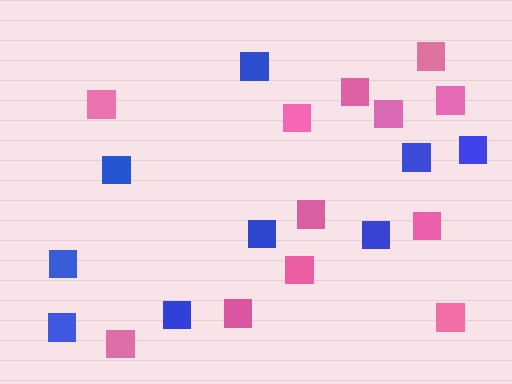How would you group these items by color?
There are 2 groups: one group of blue squares (9) and one group of pink squares (12).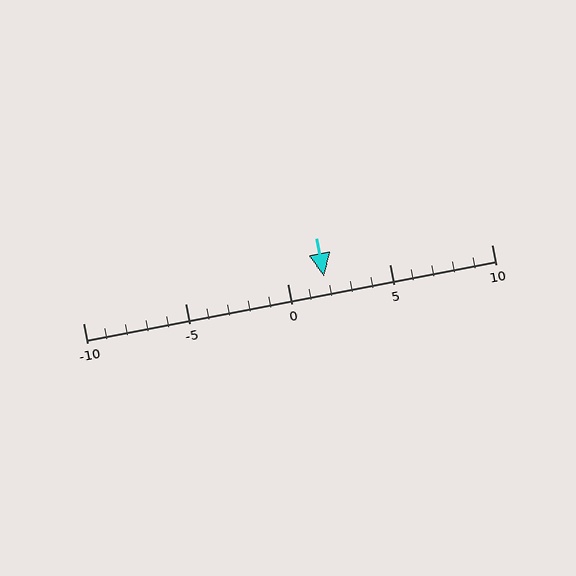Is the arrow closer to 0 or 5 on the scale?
The arrow is closer to 0.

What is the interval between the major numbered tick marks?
The major tick marks are spaced 5 units apart.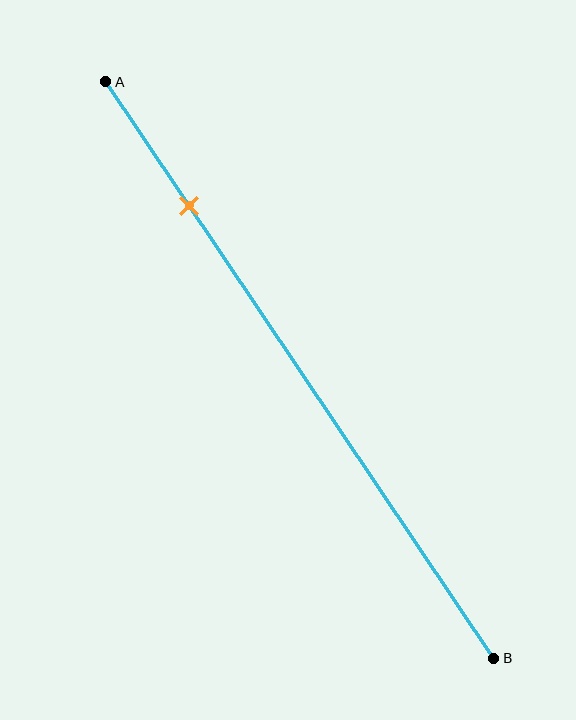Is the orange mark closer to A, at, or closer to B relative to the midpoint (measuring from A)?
The orange mark is closer to point A than the midpoint of segment AB.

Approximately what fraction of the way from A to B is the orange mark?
The orange mark is approximately 20% of the way from A to B.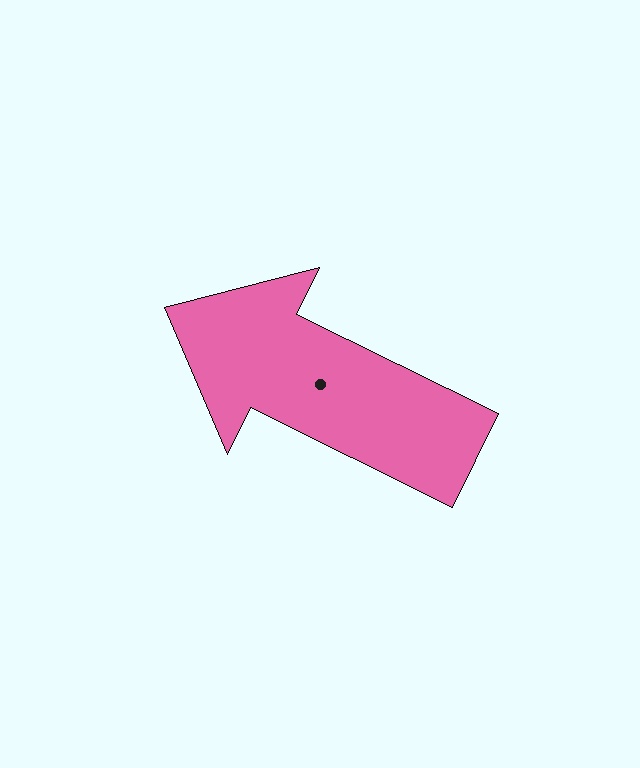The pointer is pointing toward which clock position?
Roughly 10 o'clock.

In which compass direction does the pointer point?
Northwest.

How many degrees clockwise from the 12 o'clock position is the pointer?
Approximately 296 degrees.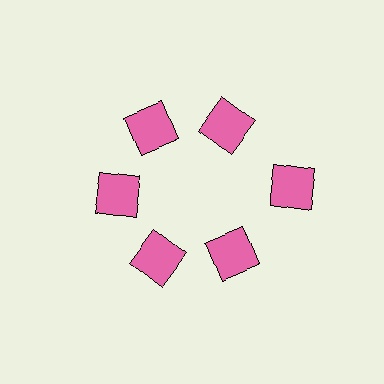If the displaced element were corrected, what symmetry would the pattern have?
It would have 6-fold rotational symmetry — the pattern would map onto itself every 60 degrees.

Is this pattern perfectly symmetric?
No. The 6 pink squares are arranged in a ring, but one element near the 3 o'clock position is pushed outward from the center, breaking the 6-fold rotational symmetry.